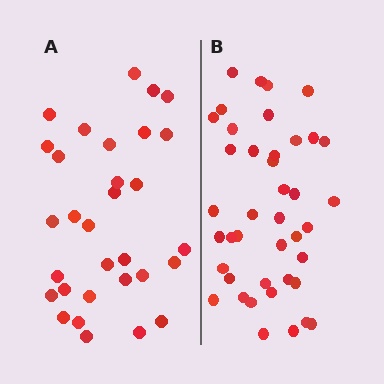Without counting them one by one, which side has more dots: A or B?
Region B (the right region) has more dots.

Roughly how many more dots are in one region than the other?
Region B has roughly 10 or so more dots than region A.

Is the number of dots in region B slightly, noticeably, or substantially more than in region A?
Region B has noticeably more, but not dramatically so. The ratio is roughly 1.3 to 1.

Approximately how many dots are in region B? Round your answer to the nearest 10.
About 40 dots. (The exact count is 41, which rounds to 40.)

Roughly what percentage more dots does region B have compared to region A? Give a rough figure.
About 30% more.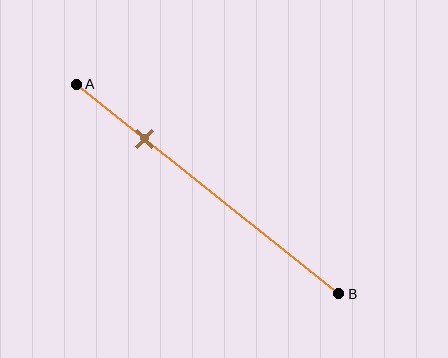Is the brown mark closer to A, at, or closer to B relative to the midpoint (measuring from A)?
The brown mark is closer to point A than the midpoint of segment AB.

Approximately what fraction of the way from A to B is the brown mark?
The brown mark is approximately 25% of the way from A to B.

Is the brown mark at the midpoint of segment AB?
No, the mark is at about 25% from A, not at the 50% midpoint.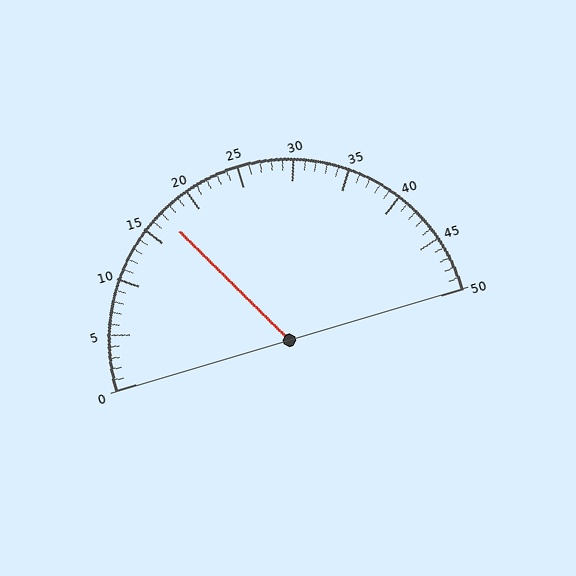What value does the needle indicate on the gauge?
The needle indicates approximately 17.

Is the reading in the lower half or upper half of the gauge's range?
The reading is in the lower half of the range (0 to 50).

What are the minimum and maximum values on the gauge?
The gauge ranges from 0 to 50.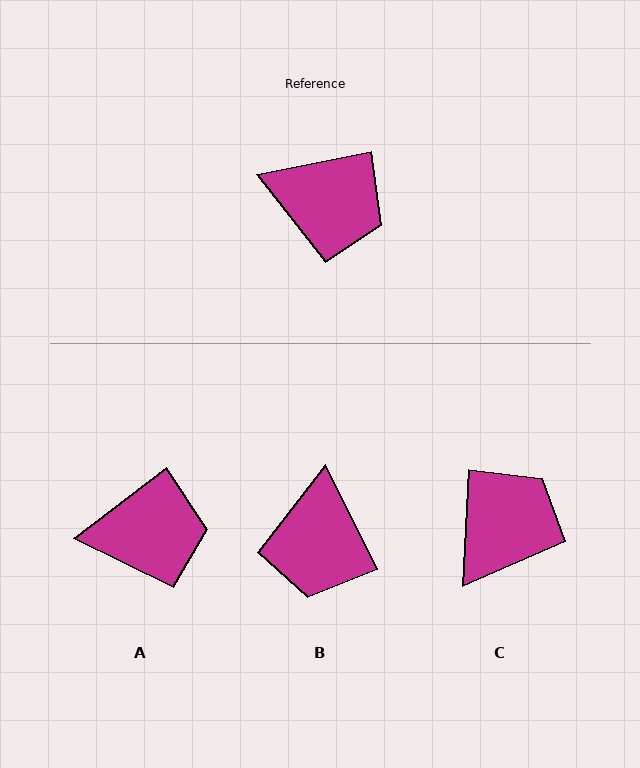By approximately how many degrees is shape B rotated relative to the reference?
Approximately 76 degrees clockwise.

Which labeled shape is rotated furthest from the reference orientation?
C, about 76 degrees away.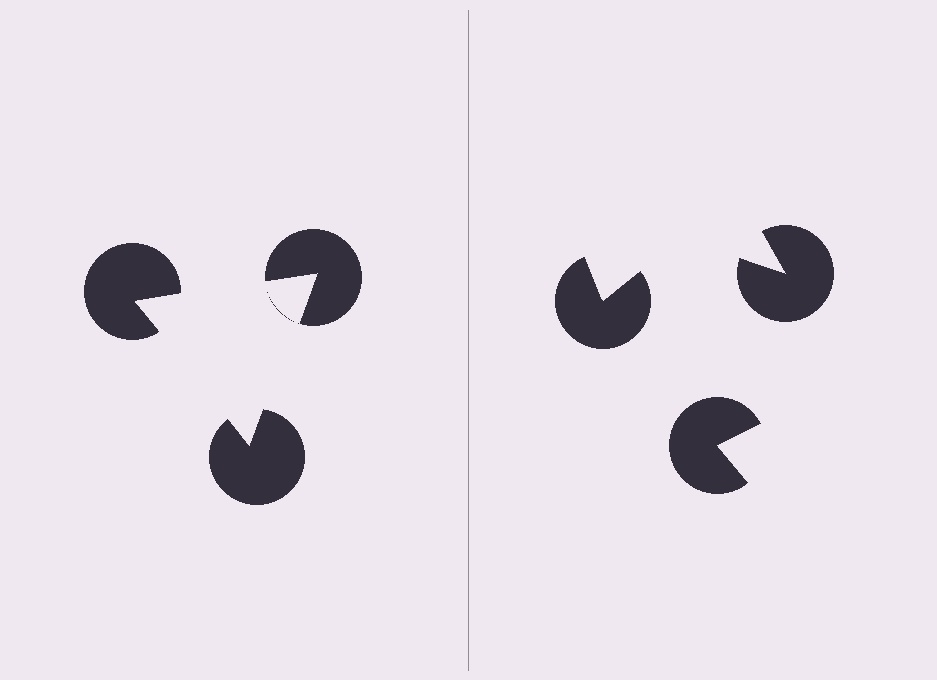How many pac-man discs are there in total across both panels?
6 — 3 on each side.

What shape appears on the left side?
An illusory triangle.